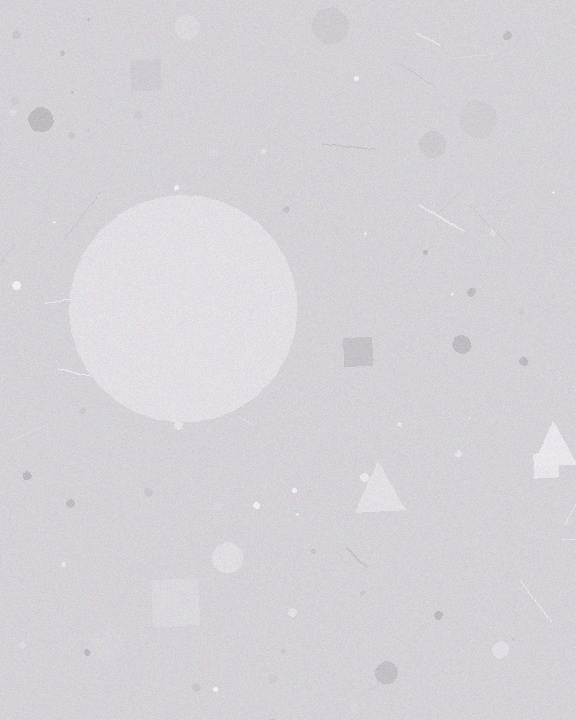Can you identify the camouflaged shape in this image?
The camouflaged shape is a circle.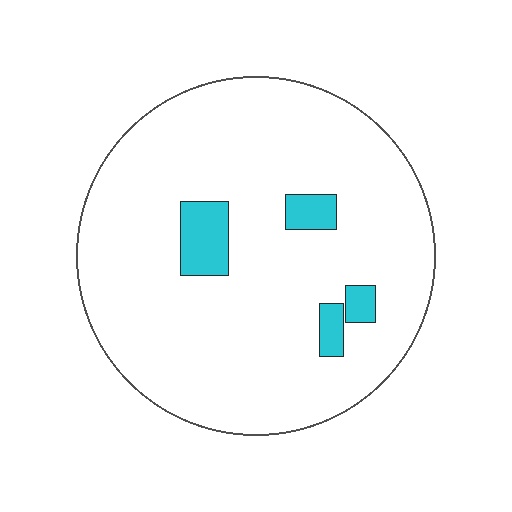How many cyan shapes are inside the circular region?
4.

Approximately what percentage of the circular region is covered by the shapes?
Approximately 10%.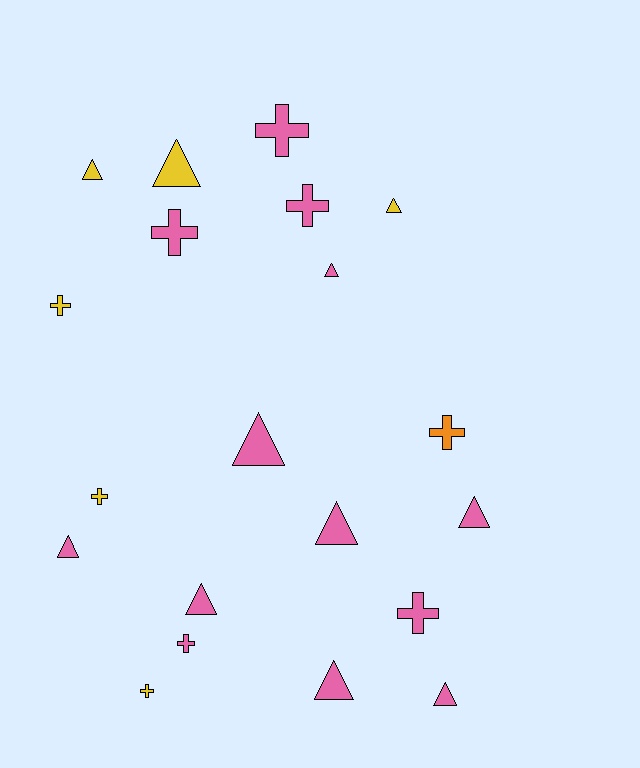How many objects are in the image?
There are 20 objects.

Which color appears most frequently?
Pink, with 13 objects.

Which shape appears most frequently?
Triangle, with 11 objects.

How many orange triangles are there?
There are no orange triangles.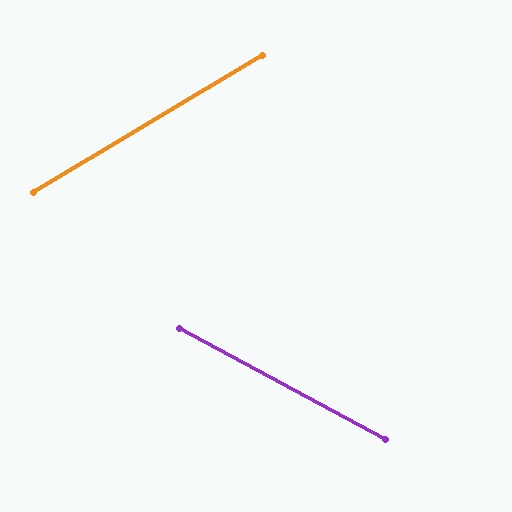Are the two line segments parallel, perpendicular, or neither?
Neither parallel nor perpendicular — they differ by about 59°.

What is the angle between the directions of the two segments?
Approximately 59 degrees.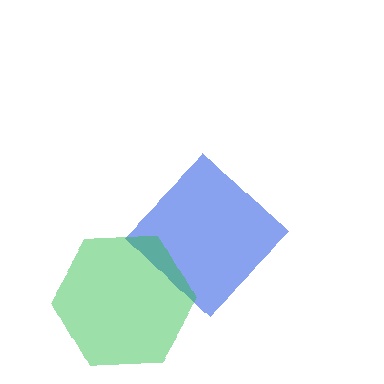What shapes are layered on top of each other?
The layered shapes are: a blue diamond, a green hexagon.